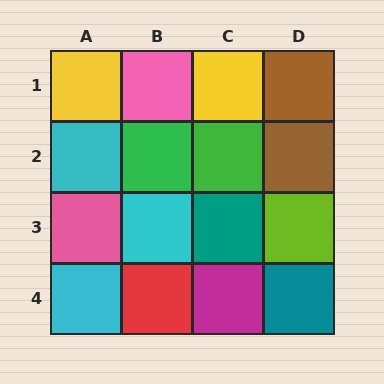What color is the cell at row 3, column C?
Teal.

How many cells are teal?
2 cells are teal.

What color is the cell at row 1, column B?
Pink.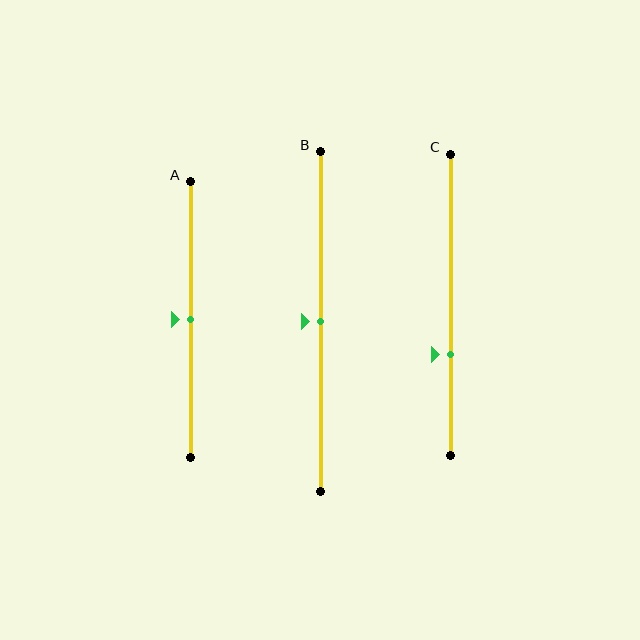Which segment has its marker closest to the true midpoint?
Segment A has its marker closest to the true midpoint.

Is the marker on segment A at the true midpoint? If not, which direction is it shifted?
Yes, the marker on segment A is at the true midpoint.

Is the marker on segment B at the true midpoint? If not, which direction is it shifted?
Yes, the marker on segment B is at the true midpoint.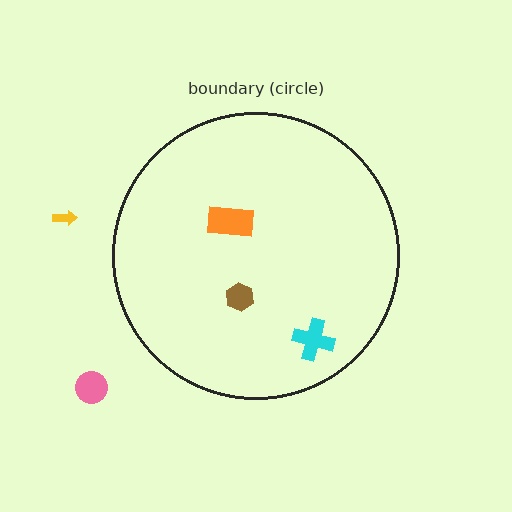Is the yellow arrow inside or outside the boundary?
Outside.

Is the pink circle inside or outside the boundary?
Outside.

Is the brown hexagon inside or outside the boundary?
Inside.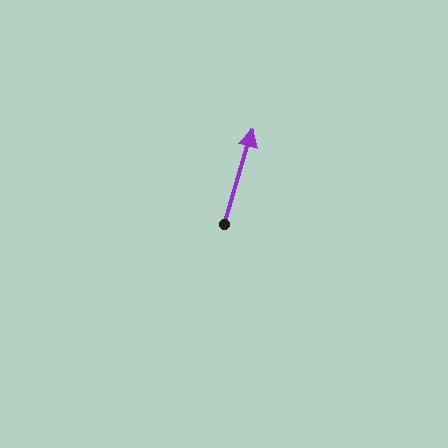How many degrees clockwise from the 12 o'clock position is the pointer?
Approximately 17 degrees.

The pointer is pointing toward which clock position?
Roughly 1 o'clock.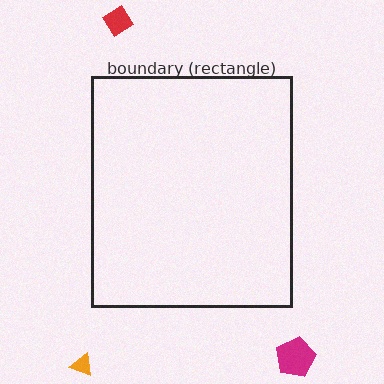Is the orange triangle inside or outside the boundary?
Outside.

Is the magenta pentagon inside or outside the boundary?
Outside.